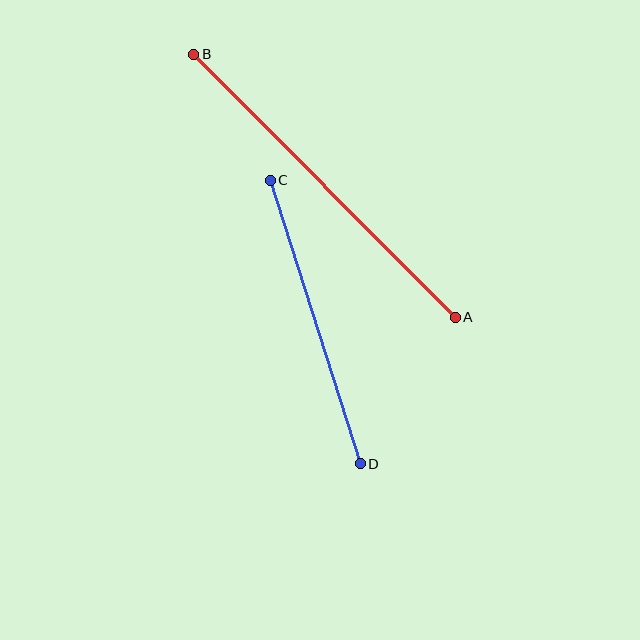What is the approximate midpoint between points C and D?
The midpoint is at approximately (315, 322) pixels.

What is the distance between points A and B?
The distance is approximately 371 pixels.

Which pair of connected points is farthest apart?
Points A and B are farthest apart.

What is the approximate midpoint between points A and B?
The midpoint is at approximately (325, 186) pixels.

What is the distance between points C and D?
The distance is approximately 297 pixels.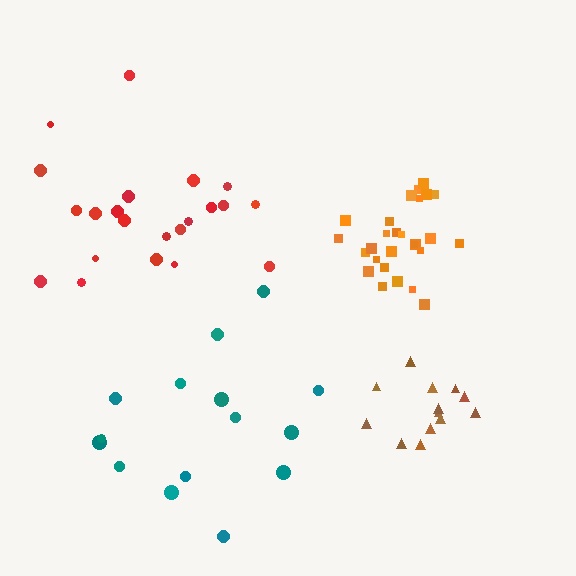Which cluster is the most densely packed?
Orange.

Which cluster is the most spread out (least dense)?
Teal.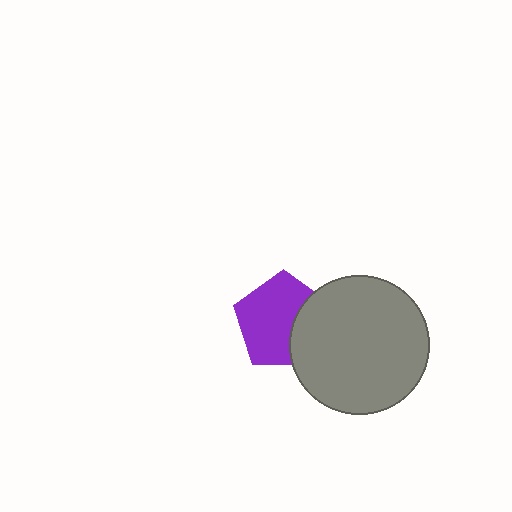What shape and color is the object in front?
The object in front is a gray circle.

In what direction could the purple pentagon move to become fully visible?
The purple pentagon could move left. That would shift it out from behind the gray circle entirely.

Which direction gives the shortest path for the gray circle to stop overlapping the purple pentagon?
Moving right gives the shortest separation.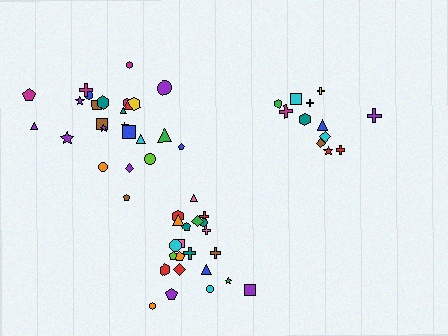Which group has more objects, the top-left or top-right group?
The top-left group.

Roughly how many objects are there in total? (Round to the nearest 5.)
Roughly 60 objects in total.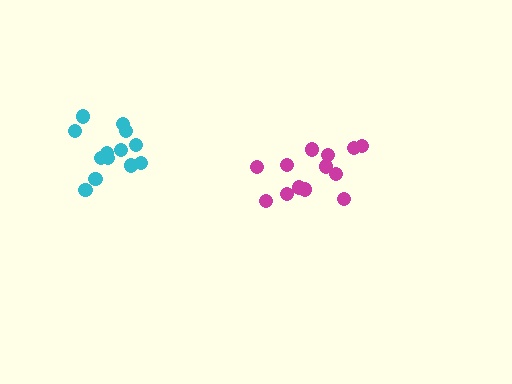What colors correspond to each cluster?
The clusters are colored: cyan, magenta.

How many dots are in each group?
Group 1: 13 dots, Group 2: 13 dots (26 total).